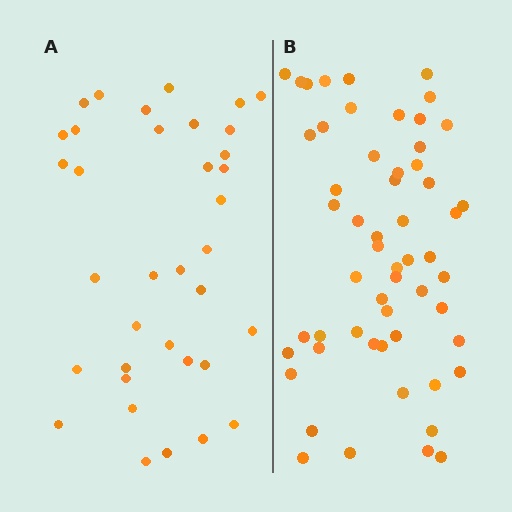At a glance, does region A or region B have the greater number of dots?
Region B (the right region) has more dots.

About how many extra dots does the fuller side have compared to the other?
Region B has approximately 20 more dots than region A.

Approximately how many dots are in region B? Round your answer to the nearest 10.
About 60 dots. (The exact count is 56, which rounds to 60.)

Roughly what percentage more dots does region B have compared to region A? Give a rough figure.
About 55% more.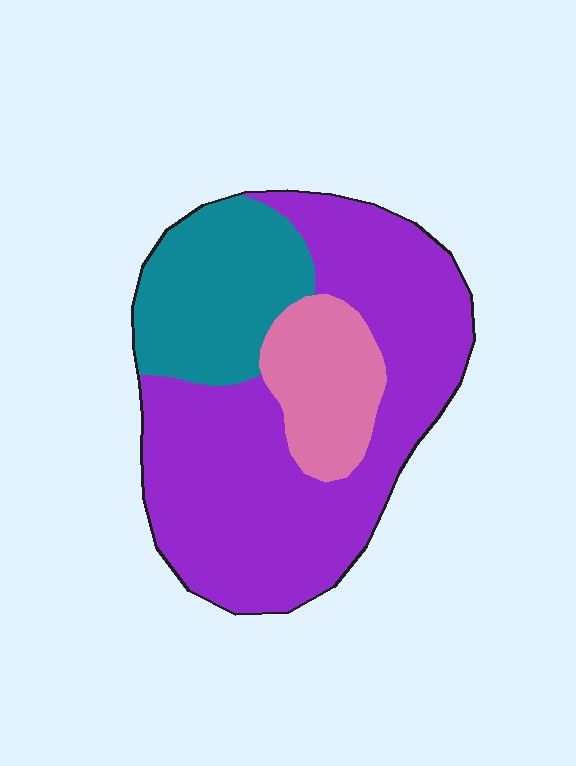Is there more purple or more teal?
Purple.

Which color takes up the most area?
Purple, at roughly 60%.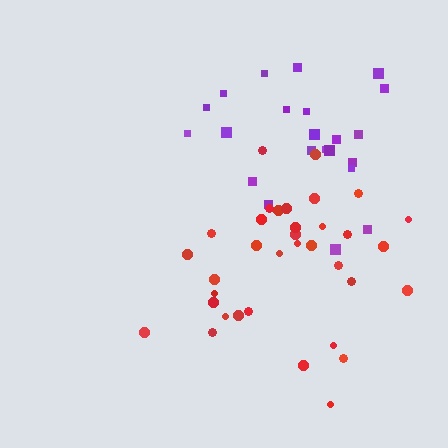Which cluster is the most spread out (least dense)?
Purple.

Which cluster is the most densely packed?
Red.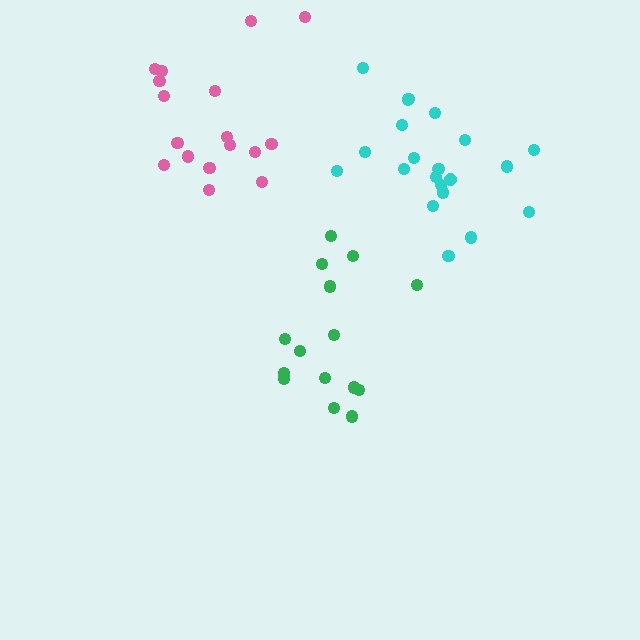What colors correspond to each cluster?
The clusters are colored: green, pink, cyan.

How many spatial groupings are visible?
There are 3 spatial groupings.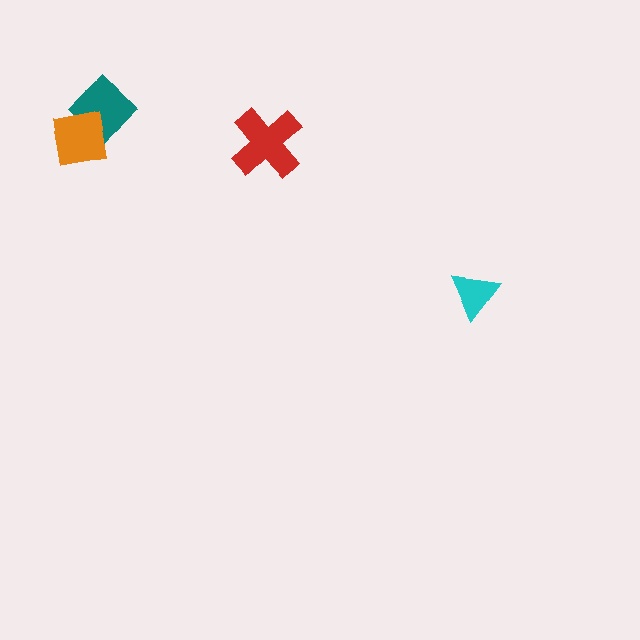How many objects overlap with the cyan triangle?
0 objects overlap with the cyan triangle.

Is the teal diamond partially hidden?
Yes, it is partially covered by another shape.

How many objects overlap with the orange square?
1 object overlaps with the orange square.